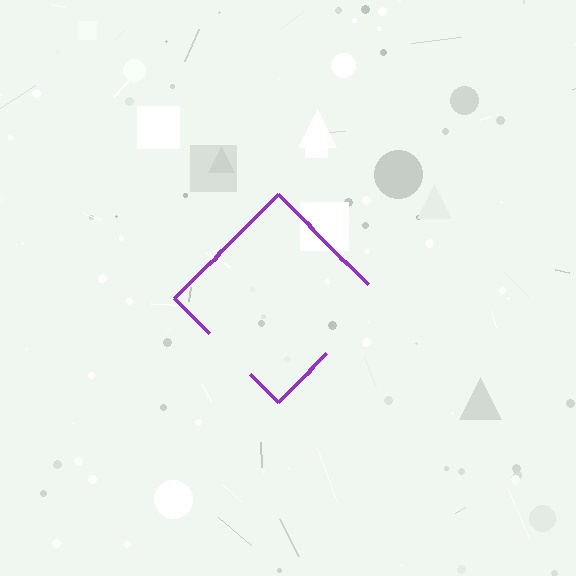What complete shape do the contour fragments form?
The contour fragments form a diamond.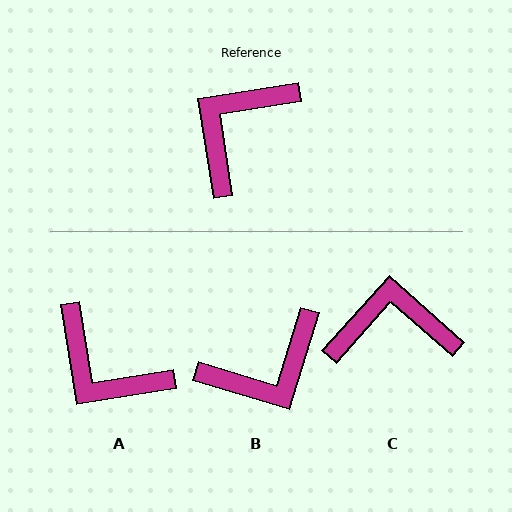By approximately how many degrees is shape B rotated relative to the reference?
Approximately 154 degrees counter-clockwise.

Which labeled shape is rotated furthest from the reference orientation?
B, about 154 degrees away.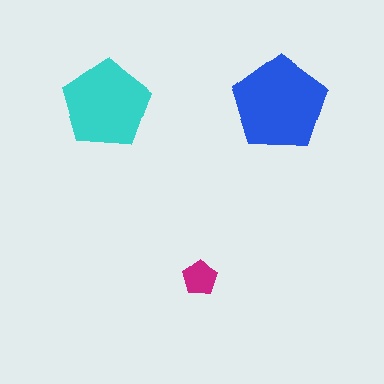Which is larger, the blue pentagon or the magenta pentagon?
The blue one.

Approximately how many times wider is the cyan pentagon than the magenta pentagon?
About 2.5 times wider.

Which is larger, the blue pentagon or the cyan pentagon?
The blue one.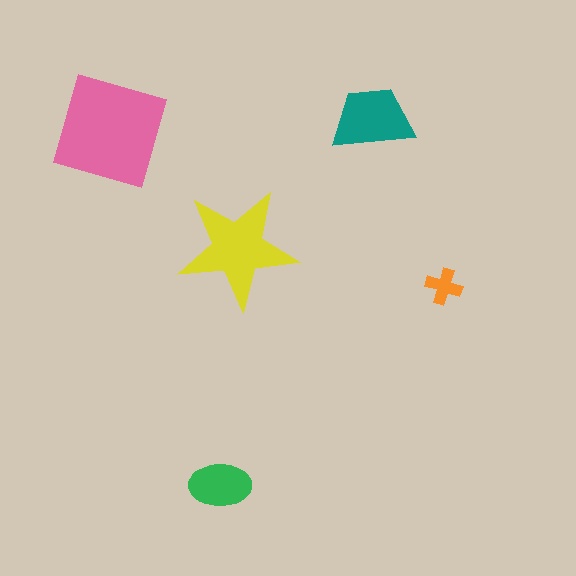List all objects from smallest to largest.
The orange cross, the green ellipse, the teal trapezoid, the yellow star, the pink square.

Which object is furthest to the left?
The pink square is leftmost.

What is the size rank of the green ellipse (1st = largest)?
4th.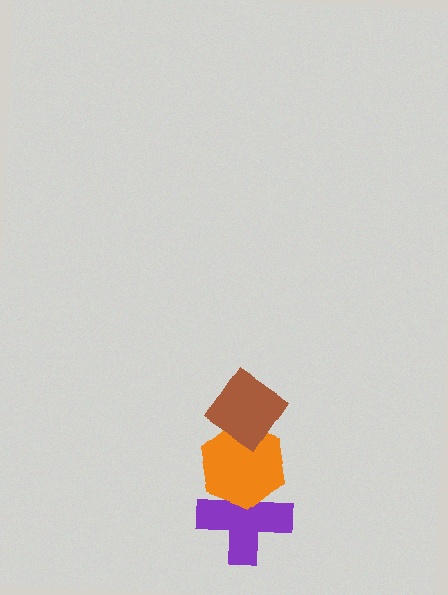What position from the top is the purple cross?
The purple cross is 3rd from the top.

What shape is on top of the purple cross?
The orange hexagon is on top of the purple cross.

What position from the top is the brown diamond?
The brown diamond is 1st from the top.